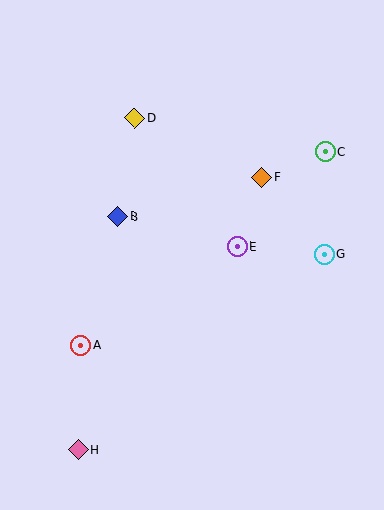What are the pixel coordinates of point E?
Point E is at (237, 246).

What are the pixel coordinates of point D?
Point D is at (135, 118).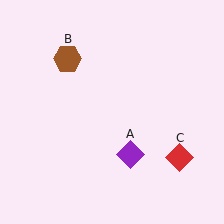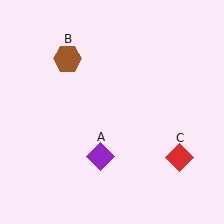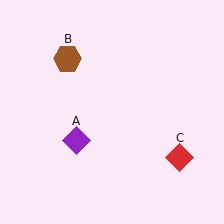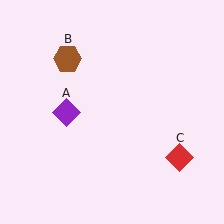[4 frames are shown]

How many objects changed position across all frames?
1 object changed position: purple diamond (object A).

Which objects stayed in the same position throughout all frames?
Brown hexagon (object B) and red diamond (object C) remained stationary.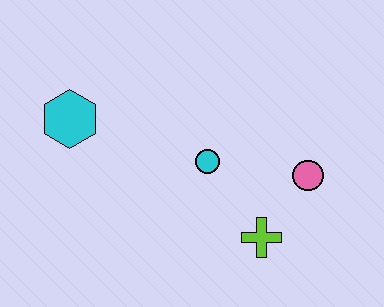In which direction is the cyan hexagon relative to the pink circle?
The cyan hexagon is to the left of the pink circle.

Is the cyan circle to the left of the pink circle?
Yes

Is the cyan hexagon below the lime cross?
No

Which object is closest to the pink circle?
The lime cross is closest to the pink circle.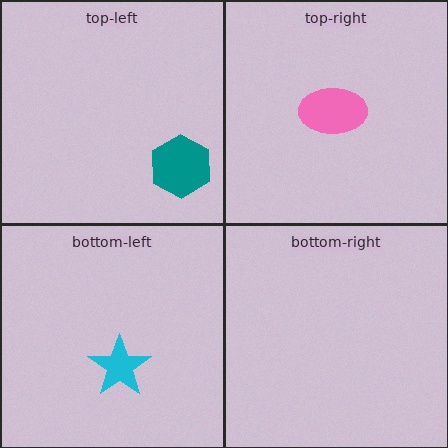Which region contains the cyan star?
The bottom-left region.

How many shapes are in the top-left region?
1.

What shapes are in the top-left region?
The teal hexagon.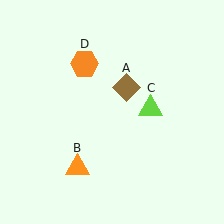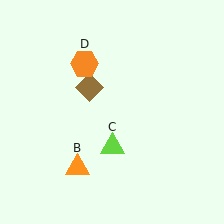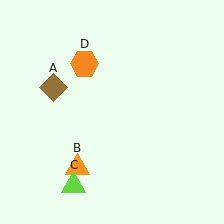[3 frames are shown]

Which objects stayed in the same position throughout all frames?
Orange triangle (object B) and orange hexagon (object D) remained stationary.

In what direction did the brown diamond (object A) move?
The brown diamond (object A) moved left.